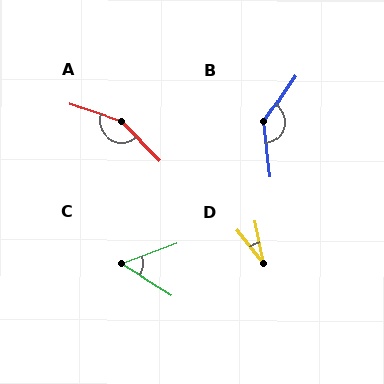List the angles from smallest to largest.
D (28°), C (52°), B (139°), A (152°).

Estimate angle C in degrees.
Approximately 52 degrees.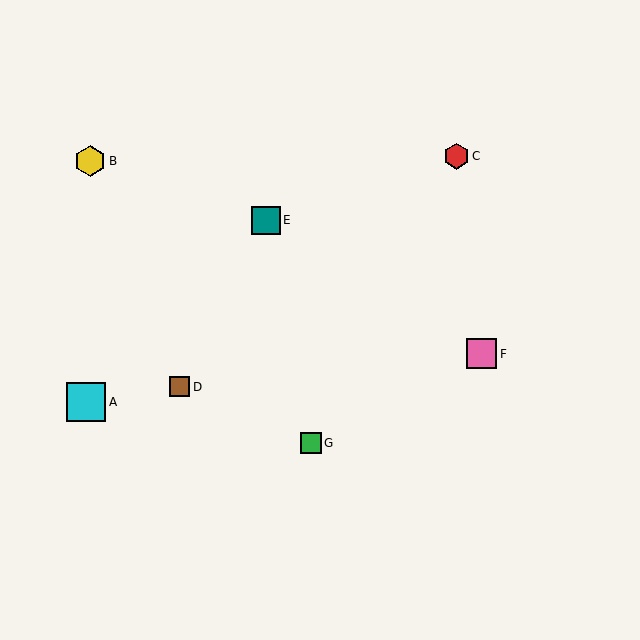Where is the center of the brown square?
The center of the brown square is at (179, 387).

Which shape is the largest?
The cyan square (labeled A) is the largest.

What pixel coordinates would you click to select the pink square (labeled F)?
Click at (481, 354) to select the pink square F.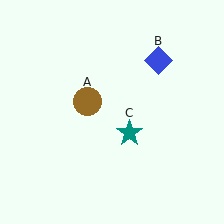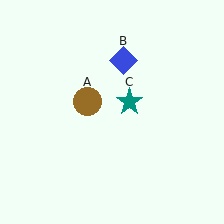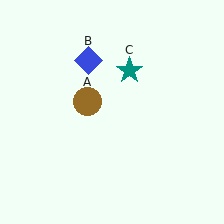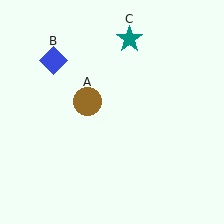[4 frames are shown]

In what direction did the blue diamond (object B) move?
The blue diamond (object B) moved left.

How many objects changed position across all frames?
2 objects changed position: blue diamond (object B), teal star (object C).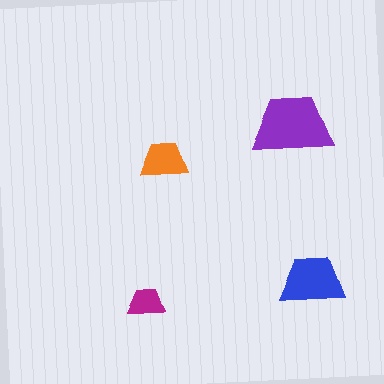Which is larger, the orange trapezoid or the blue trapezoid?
The blue one.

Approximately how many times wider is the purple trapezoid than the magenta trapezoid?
About 2 times wider.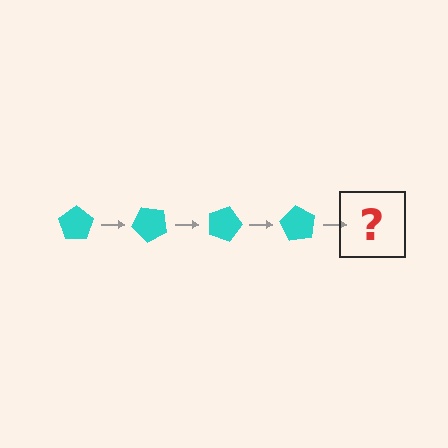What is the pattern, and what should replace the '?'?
The pattern is that the pentagon rotates 45 degrees each step. The '?' should be a cyan pentagon rotated 180 degrees.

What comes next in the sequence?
The next element should be a cyan pentagon rotated 180 degrees.